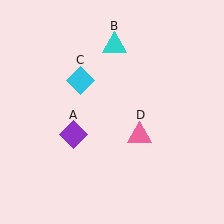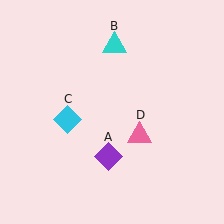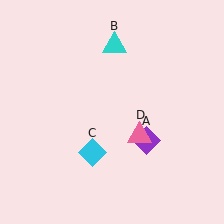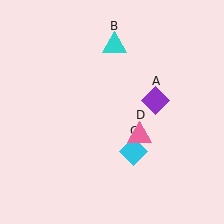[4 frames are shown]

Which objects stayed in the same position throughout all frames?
Cyan triangle (object B) and pink triangle (object D) remained stationary.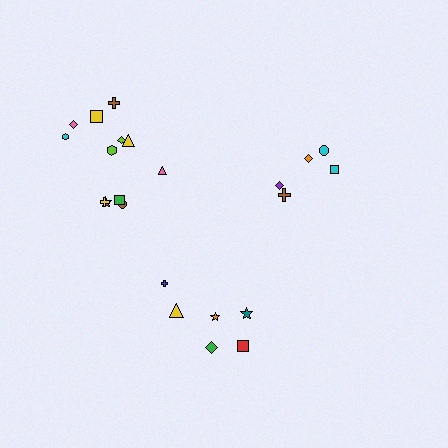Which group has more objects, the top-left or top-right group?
The top-left group.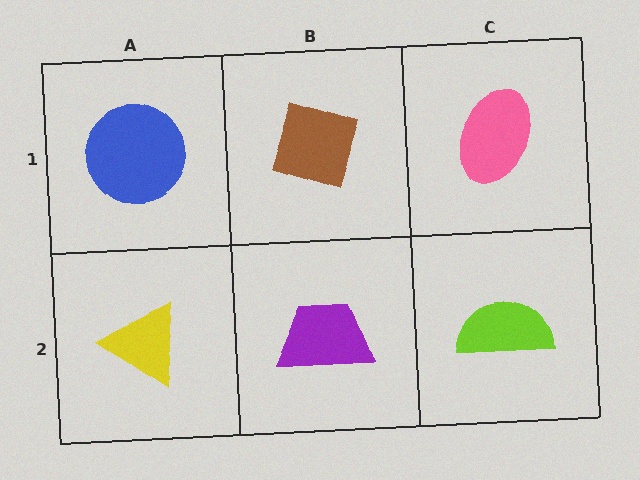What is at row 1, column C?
A pink ellipse.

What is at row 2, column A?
A yellow triangle.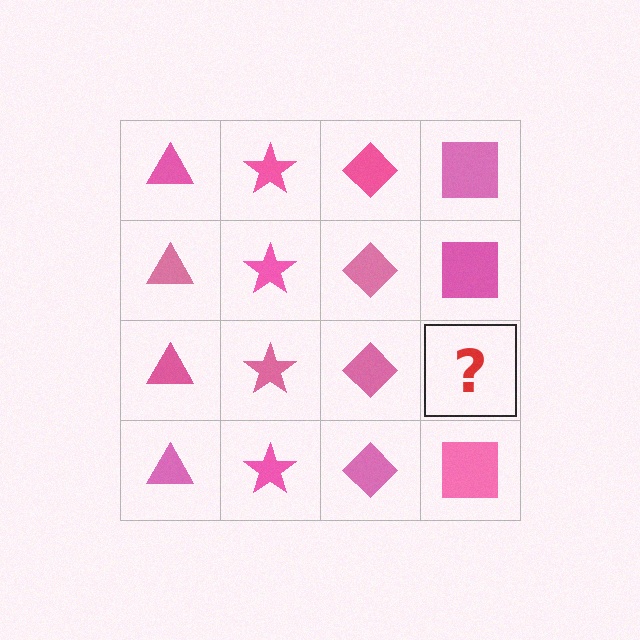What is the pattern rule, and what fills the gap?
The rule is that each column has a consistent shape. The gap should be filled with a pink square.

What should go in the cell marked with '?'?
The missing cell should contain a pink square.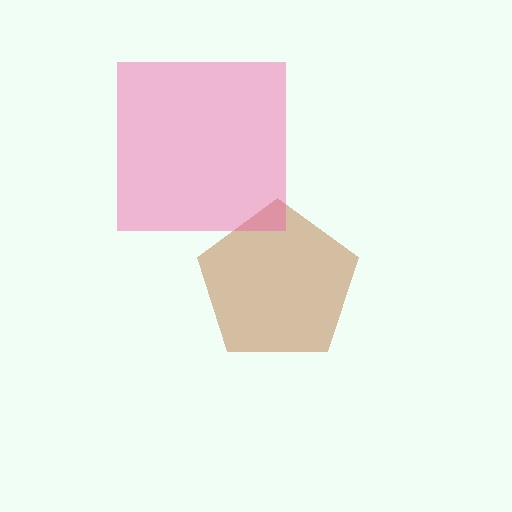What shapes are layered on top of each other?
The layered shapes are: a brown pentagon, a pink square.